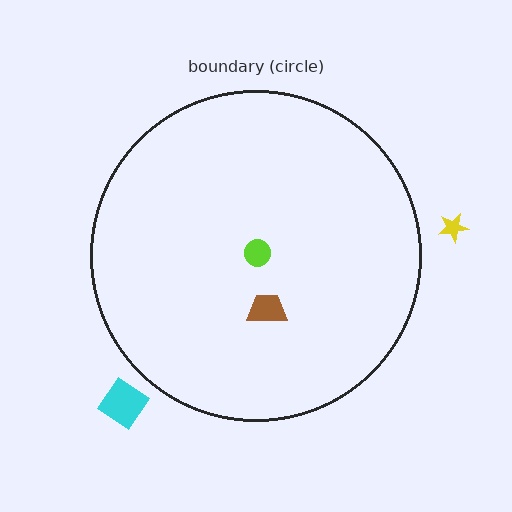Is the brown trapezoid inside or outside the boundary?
Inside.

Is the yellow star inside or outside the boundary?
Outside.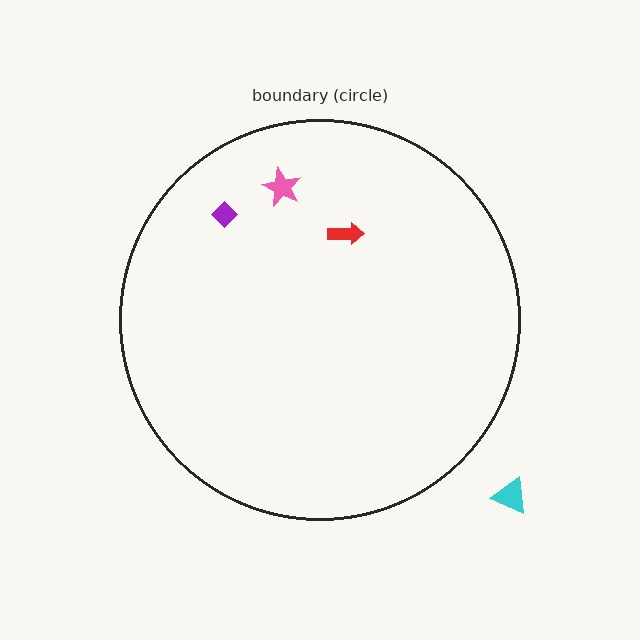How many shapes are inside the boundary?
3 inside, 1 outside.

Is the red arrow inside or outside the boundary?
Inside.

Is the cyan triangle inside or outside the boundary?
Outside.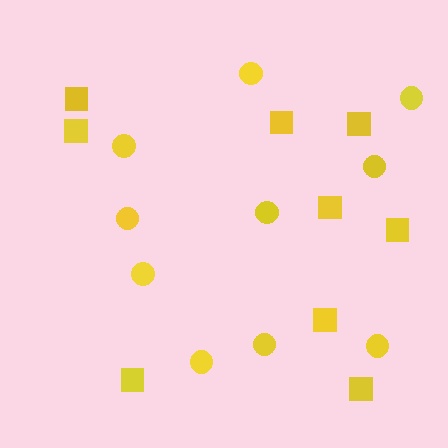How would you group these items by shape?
There are 2 groups: one group of squares (9) and one group of circles (10).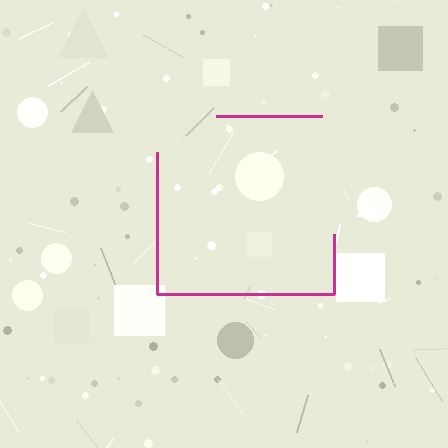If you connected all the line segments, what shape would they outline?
They would outline a square.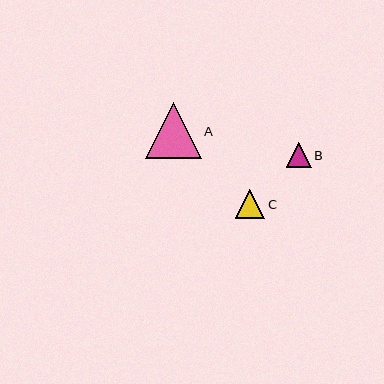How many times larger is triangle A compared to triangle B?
Triangle A is approximately 2.3 times the size of triangle B.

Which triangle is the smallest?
Triangle B is the smallest with a size of approximately 25 pixels.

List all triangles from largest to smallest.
From largest to smallest: A, C, B.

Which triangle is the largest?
Triangle A is the largest with a size of approximately 56 pixels.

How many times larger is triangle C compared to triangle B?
Triangle C is approximately 1.2 times the size of triangle B.